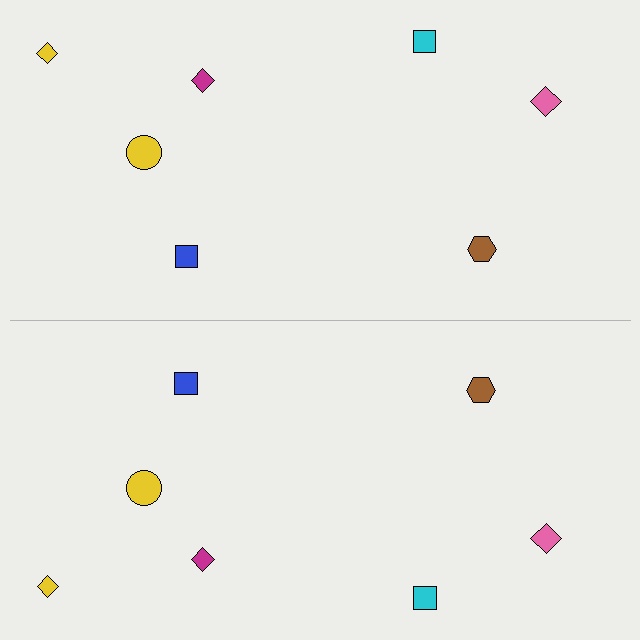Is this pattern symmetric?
Yes, this pattern has bilateral (reflection) symmetry.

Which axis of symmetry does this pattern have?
The pattern has a horizontal axis of symmetry running through the center of the image.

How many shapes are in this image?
There are 14 shapes in this image.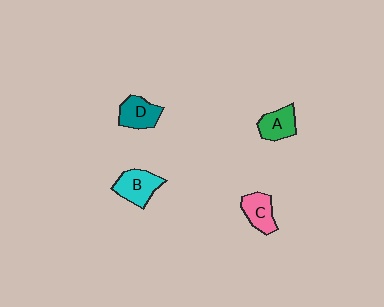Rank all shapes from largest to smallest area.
From largest to smallest: B (cyan), D (teal), C (pink), A (green).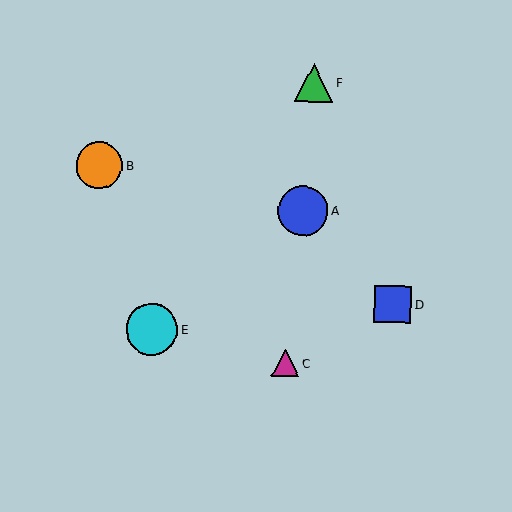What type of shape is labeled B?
Shape B is an orange circle.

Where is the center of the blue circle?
The center of the blue circle is at (303, 211).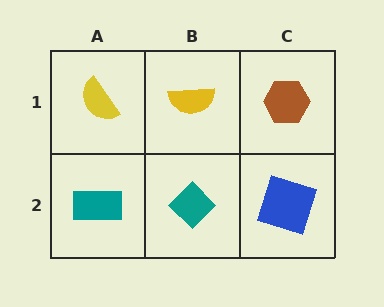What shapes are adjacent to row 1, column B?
A teal diamond (row 2, column B), a yellow semicircle (row 1, column A), a brown hexagon (row 1, column C).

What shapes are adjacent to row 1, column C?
A blue square (row 2, column C), a yellow semicircle (row 1, column B).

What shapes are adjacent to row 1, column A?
A teal rectangle (row 2, column A), a yellow semicircle (row 1, column B).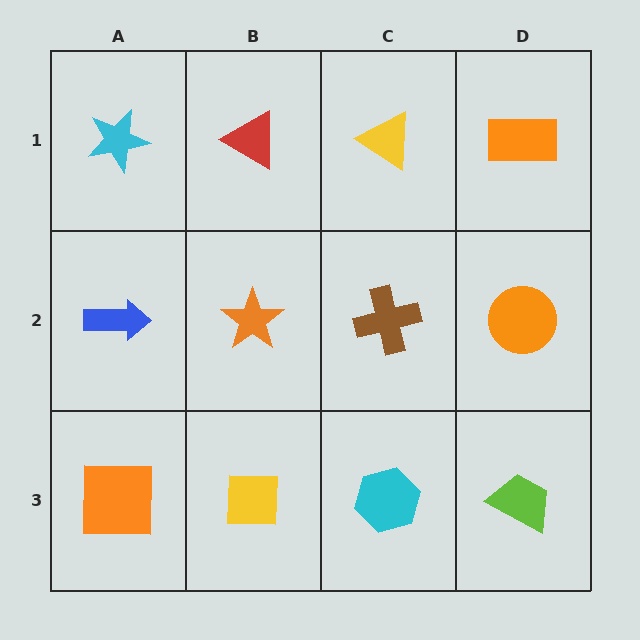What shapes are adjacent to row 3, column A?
A blue arrow (row 2, column A), a yellow square (row 3, column B).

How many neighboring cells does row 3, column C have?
3.